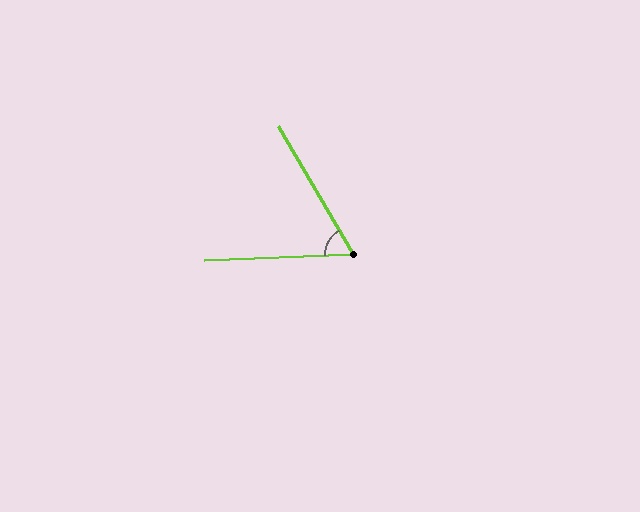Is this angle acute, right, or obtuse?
It is acute.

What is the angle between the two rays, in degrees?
Approximately 62 degrees.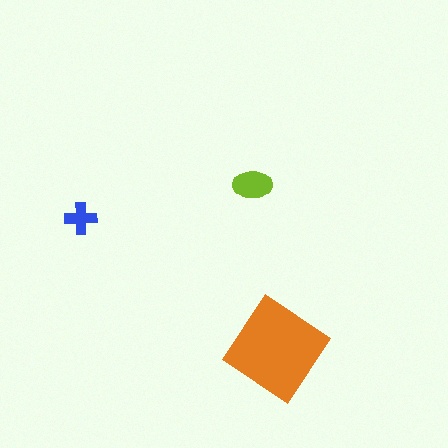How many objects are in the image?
There are 3 objects in the image.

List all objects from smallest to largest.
The blue cross, the lime ellipse, the orange diamond.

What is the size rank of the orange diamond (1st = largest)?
1st.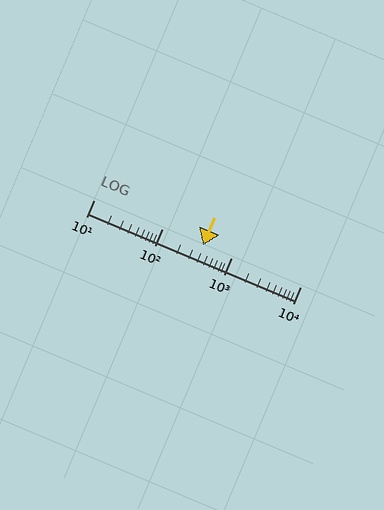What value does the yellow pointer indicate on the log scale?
The pointer indicates approximately 390.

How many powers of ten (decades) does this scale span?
The scale spans 3 decades, from 10 to 10000.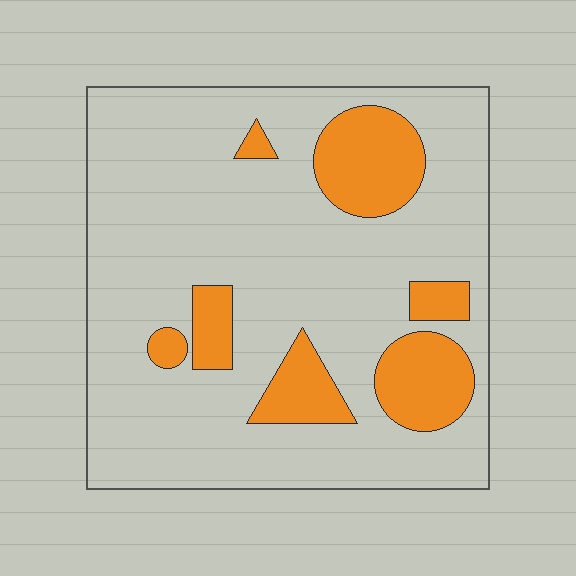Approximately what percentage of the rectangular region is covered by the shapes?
Approximately 20%.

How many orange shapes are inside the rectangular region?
7.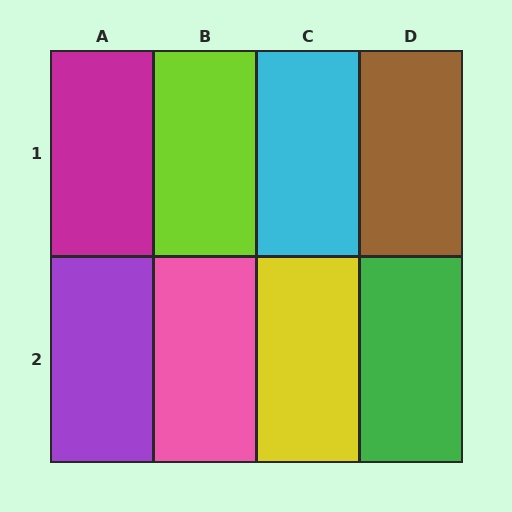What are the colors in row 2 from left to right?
Purple, pink, yellow, green.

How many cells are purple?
1 cell is purple.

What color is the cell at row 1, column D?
Brown.